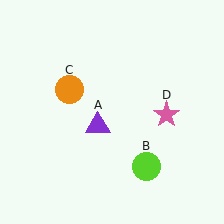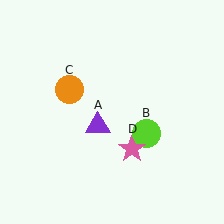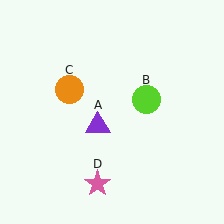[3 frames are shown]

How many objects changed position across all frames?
2 objects changed position: lime circle (object B), pink star (object D).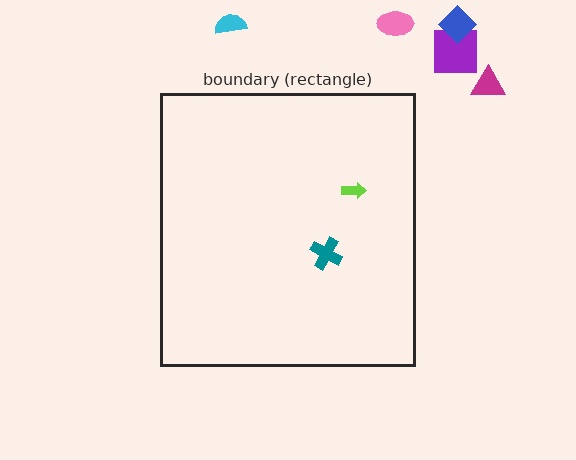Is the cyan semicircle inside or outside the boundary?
Outside.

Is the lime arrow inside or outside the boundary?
Inside.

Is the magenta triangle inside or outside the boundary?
Outside.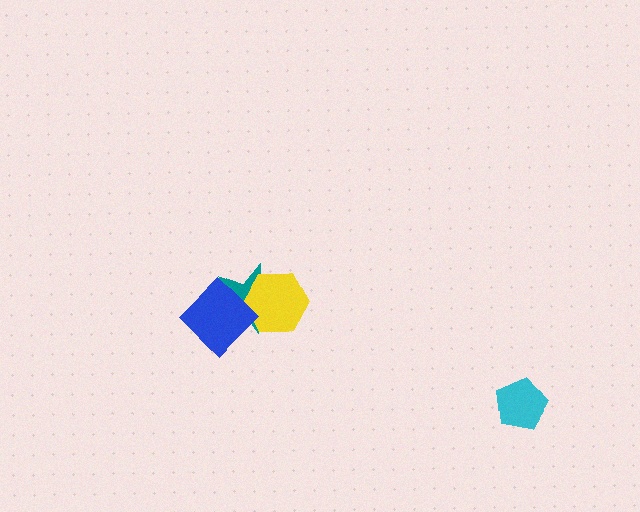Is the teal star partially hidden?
Yes, it is partially covered by another shape.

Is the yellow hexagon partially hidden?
Yes, it is partially covered by another shape.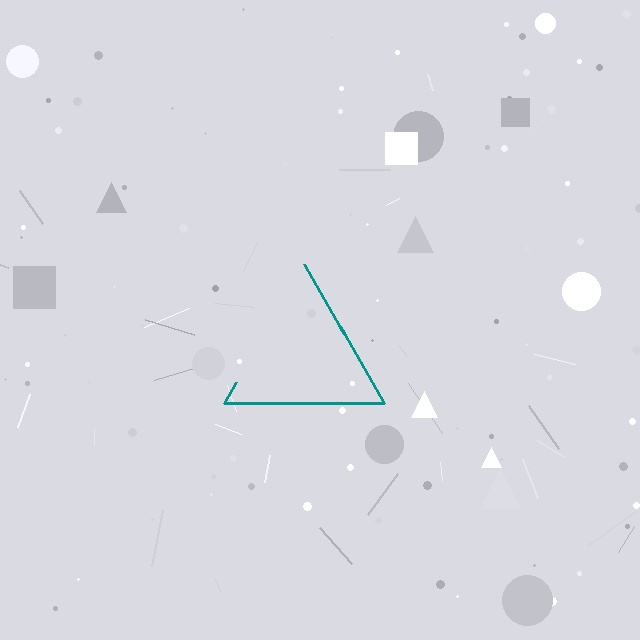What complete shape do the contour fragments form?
The contour fragments form a triangle.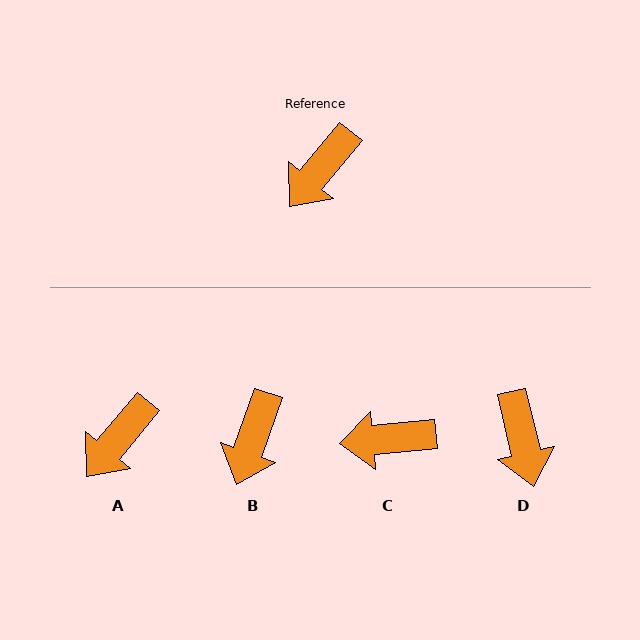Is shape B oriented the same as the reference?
No, it is off by about 20 degrees.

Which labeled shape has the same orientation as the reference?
A.